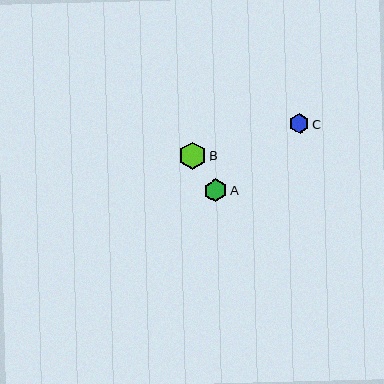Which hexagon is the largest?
Hexagon B is the largest with a size of approximately 28 pixels.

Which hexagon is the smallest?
Hexagon C is the smallest with a size of approximately 20 pixels.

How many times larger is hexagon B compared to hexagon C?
Hexagon B is approximately 1.4 times the size of hexagon C.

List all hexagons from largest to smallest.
From largest to smallest: B, A, C.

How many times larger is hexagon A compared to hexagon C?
Hexagon A is approximately 1.2 times the size of hexagon C.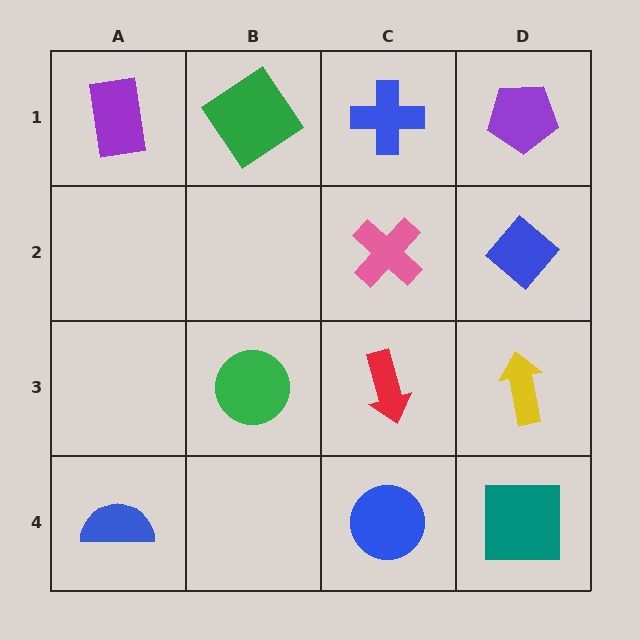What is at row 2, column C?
A pink cross.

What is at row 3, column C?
A red arrow.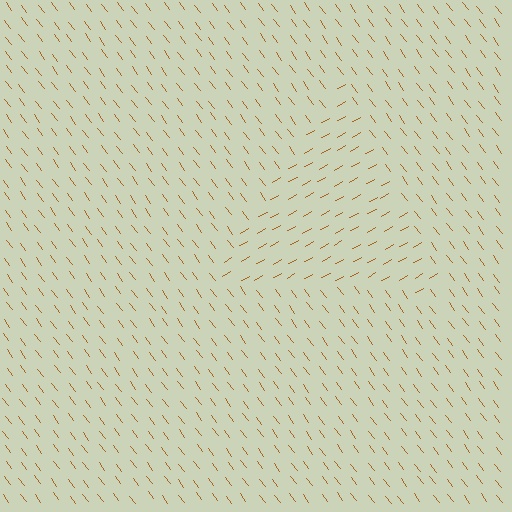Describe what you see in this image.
The image is filled with small brown line segments. A triangle region in the image has lines oriented differently from the surrounding lines, creating a visible texture boundary.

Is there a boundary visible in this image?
Yes, there is a texture boundary formed by a change in line orientation.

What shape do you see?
I see a triangle.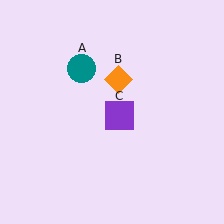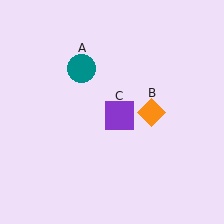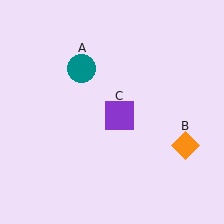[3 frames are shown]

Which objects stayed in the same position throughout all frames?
Teal circle (object A) and purple square (object C) remained stationary.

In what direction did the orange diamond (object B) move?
The orange diamond (object B) moved down and to the right.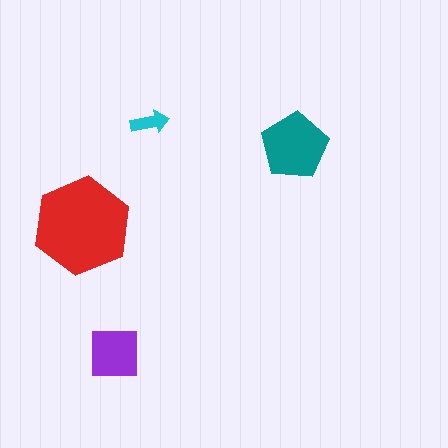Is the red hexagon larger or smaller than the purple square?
Larger.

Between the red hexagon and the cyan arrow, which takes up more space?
The red hexagon.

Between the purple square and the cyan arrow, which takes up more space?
The purple square.